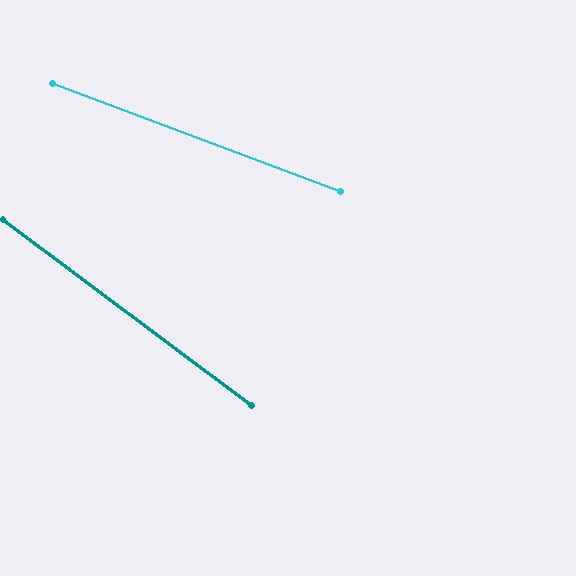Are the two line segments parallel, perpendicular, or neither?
Neither parallel nor perpendicular — they differ by about 16°.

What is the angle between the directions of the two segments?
Approximately 16 degrees.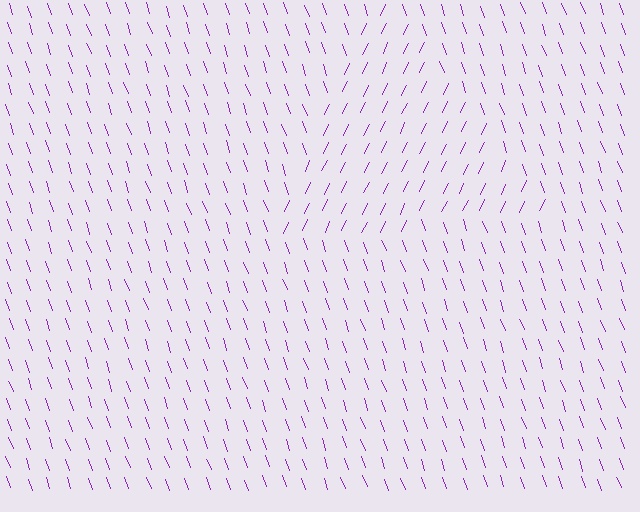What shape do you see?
I see a triangle.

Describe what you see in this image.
The image is filled with small purple line segments. A triangle region in the image has lines oriented differently from the surrounding lines, creating a visible texture boundary.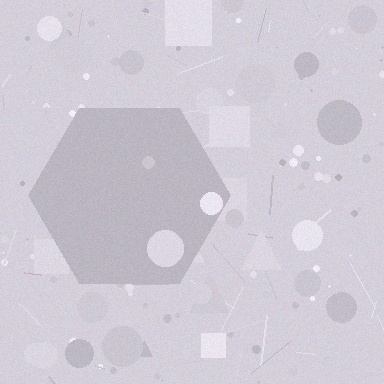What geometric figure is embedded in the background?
A hexagon is embedded in the background.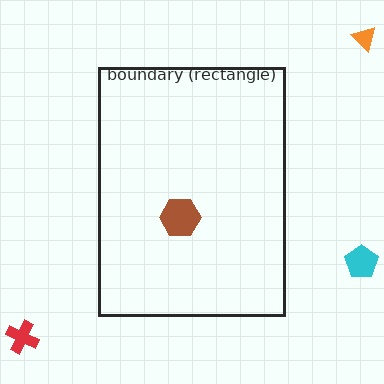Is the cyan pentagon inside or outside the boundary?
Outside.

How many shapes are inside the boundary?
1 inside, 3 outside.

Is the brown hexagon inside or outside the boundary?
Inside.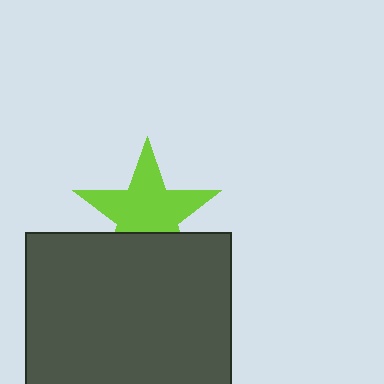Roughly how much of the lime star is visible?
Most of it is visible (roughly 70%).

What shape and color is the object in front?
The object in front is a dark gray square.